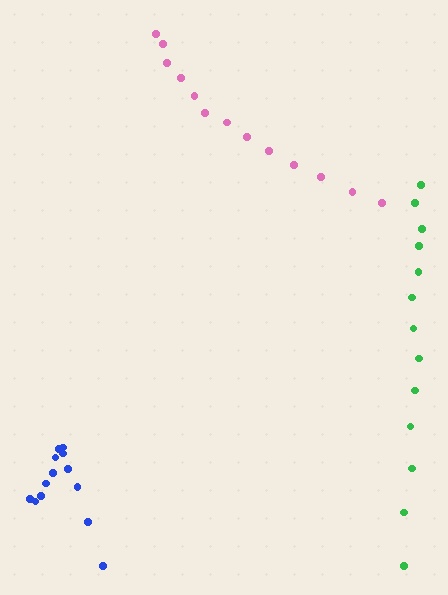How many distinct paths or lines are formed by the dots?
There are 3 distinct paths.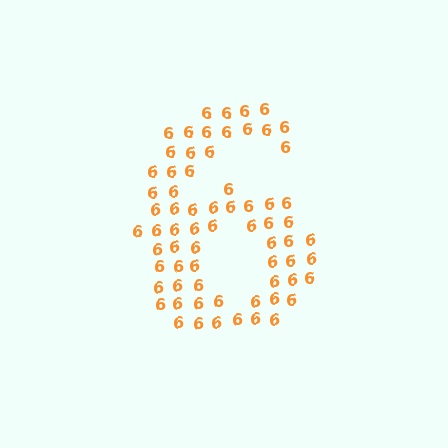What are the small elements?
The small elements are digit 6's.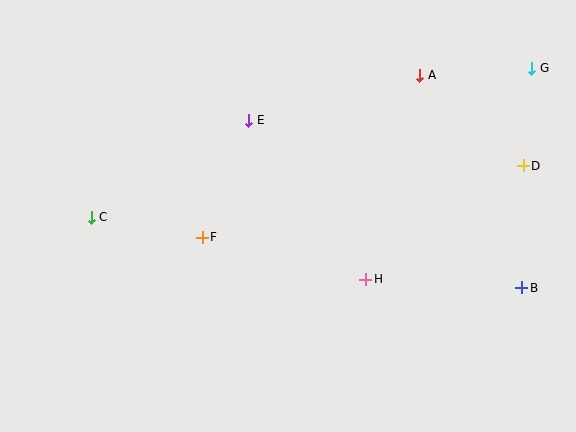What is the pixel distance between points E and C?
The distance between E and C is 185 pixels.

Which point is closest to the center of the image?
Point F at (202, 237) is closest to the center.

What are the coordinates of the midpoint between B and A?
The midpoint between B and A is at (471, 182).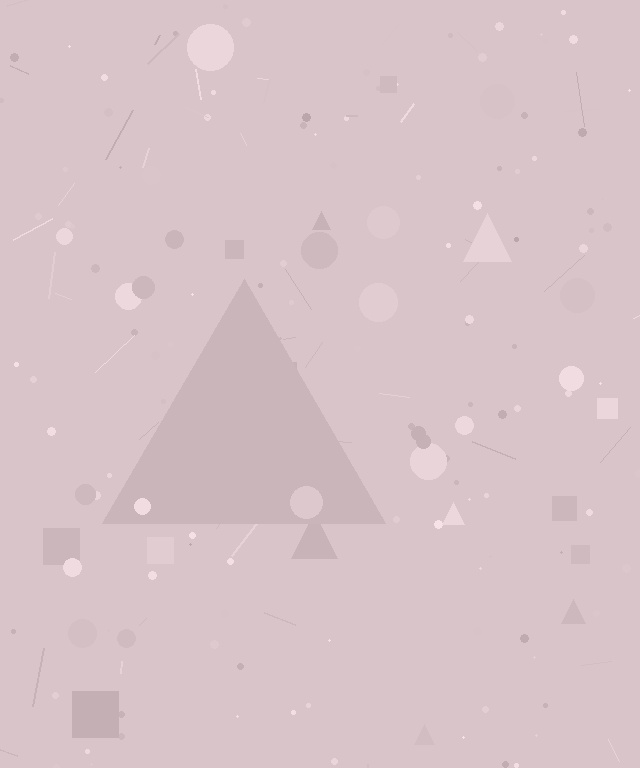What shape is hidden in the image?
A triangle is hidden in the image.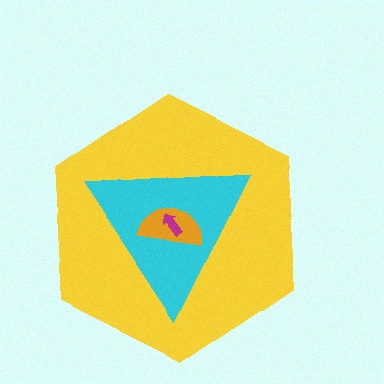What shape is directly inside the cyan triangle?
The orange semicircle.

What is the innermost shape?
The magenta arrow.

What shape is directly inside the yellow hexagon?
The cyan triangle.